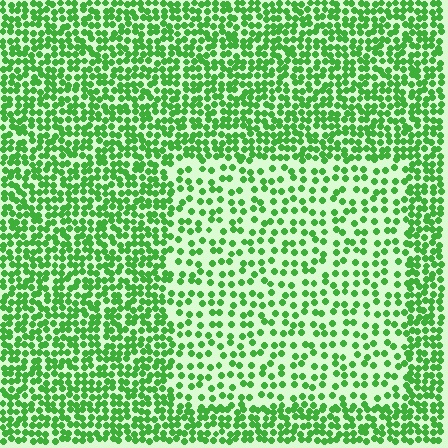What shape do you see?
I see a rectangle.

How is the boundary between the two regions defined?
The boundary is defined by a change in element density (approximately 2.0x ratio). All elements are the same color, size, and shape.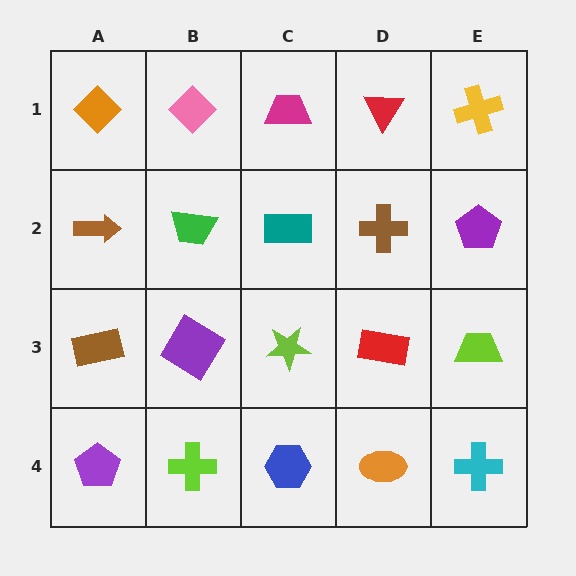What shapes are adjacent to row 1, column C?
A teal rectangle (row 2, column C), a pink diamond (row 1, column B), a red triangle (row 1, column D).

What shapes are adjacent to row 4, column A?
A brown rectangle (row 3, column A), a lime cross (row 4, column B).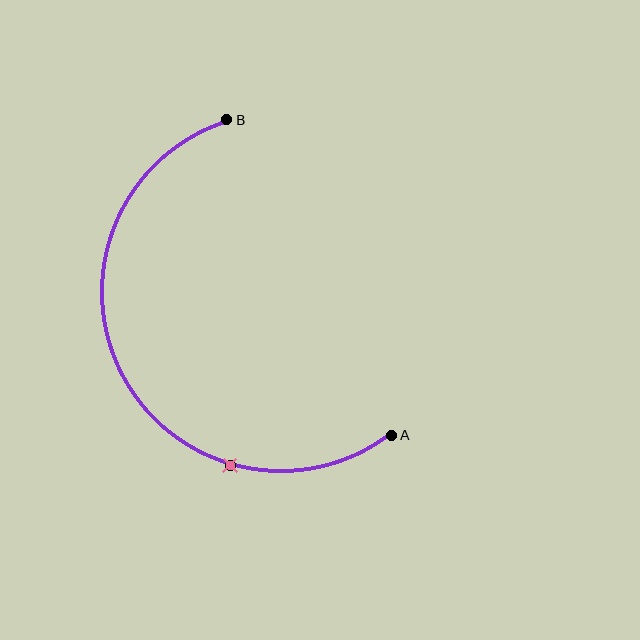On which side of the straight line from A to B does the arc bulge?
The arc bulges to the left of the straight line connecting A and B.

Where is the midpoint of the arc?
The arc midpoint is the point on the curve farthest from the straight line joining A and B. It sits to the left of that line.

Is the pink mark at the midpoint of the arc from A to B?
No. The pink mark lies on the arc but is closer to endpoint A. The arc midpoint would be at the point on the curve equidistant along the arc from both A and B.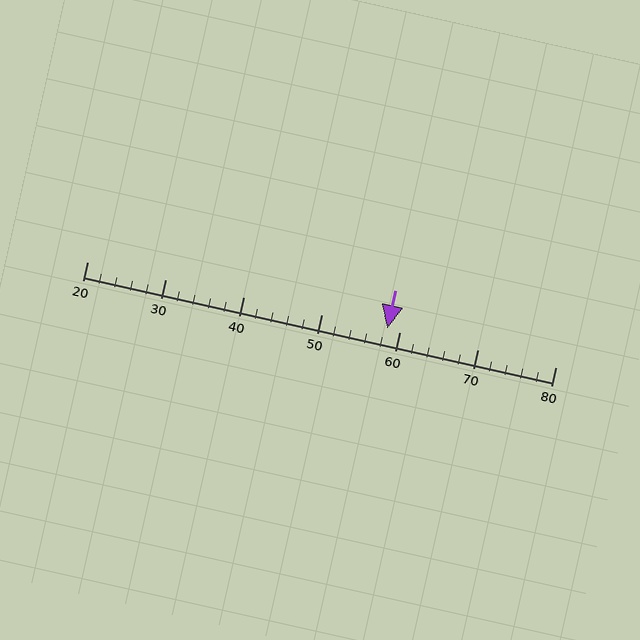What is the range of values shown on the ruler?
The ruler shows values from 20 to 80.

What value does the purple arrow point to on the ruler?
The purple arrow points to approximately 58.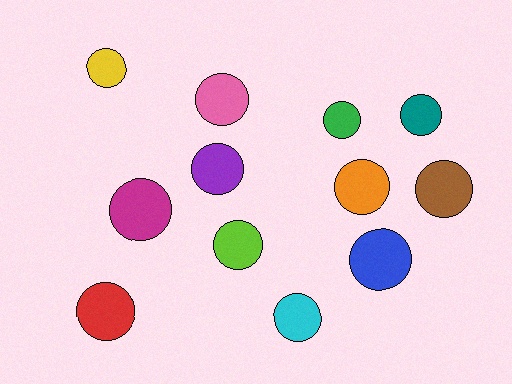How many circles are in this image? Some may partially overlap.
There are 12 circles.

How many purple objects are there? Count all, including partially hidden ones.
There is 1 purple object.